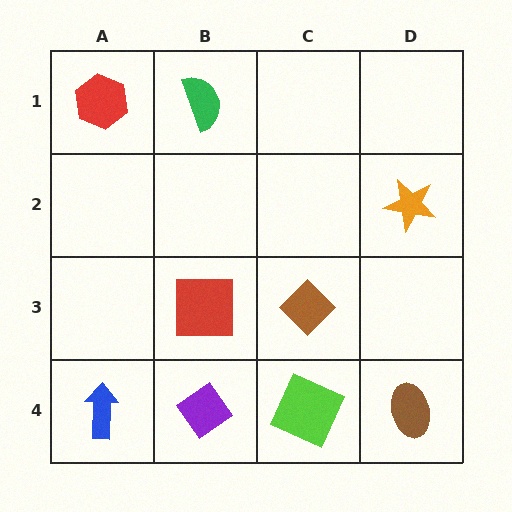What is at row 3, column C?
A brown diamond.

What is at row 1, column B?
A green semicircle.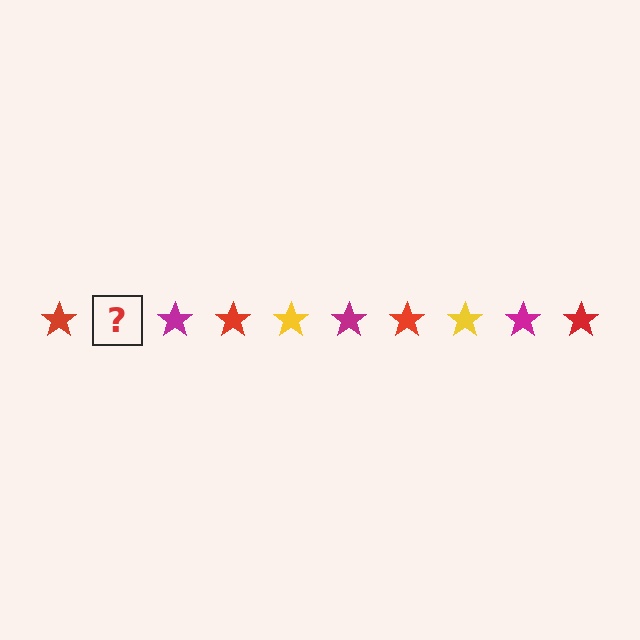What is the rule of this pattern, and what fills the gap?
The rule is that the pattern cycles through red, yellow, magenta stars. The gap should be filled with a yellow star.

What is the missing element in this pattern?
The missing element is a yellow star.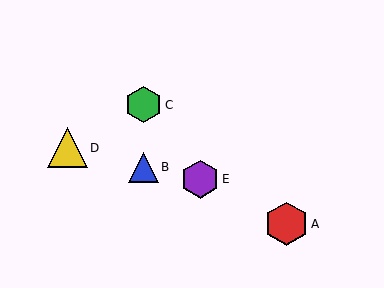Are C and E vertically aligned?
No, C is at x≈144 and E is at x≈200.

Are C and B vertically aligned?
Yes, both are at x≈144.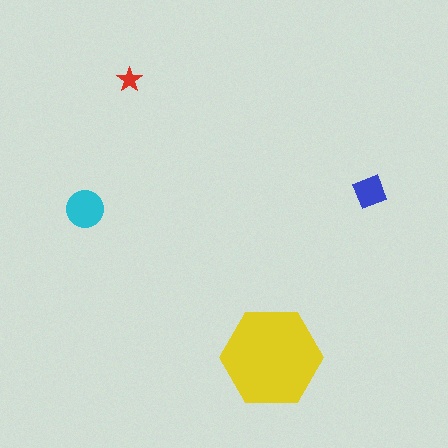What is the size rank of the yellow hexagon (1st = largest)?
1st.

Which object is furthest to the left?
The cyan circle is leftmost.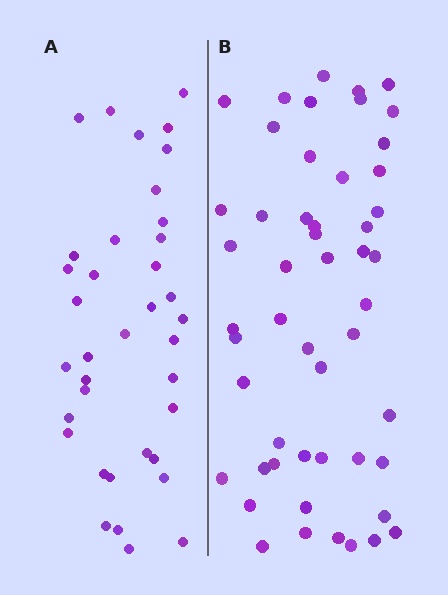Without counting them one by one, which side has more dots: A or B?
Region B (the right region) has more dots.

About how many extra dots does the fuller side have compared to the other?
Region B has approximately 15 more dots than region A.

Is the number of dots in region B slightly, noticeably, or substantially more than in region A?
Region B has noticeably more, but not dramatically so. The ratio is roughly 1.4 to 1.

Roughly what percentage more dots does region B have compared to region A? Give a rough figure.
About 40% more.